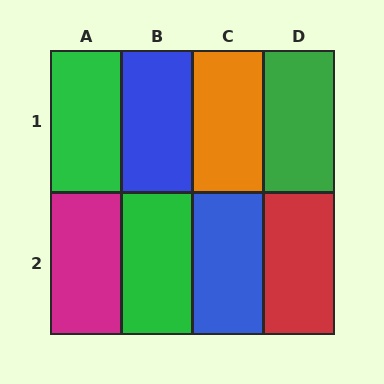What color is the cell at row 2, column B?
Green.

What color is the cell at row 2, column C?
Blue.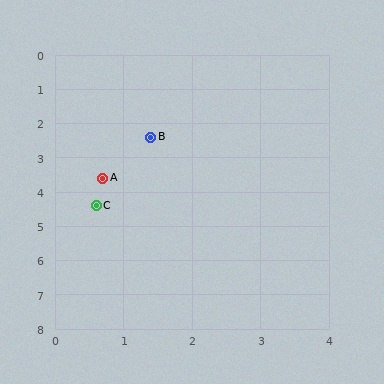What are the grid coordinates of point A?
Point A is at approximately (0.7, 3.6).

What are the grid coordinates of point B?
Point B is at approximately (1.4, 2.4).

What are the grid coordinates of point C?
Point C is at approximately (0.6, 4.4).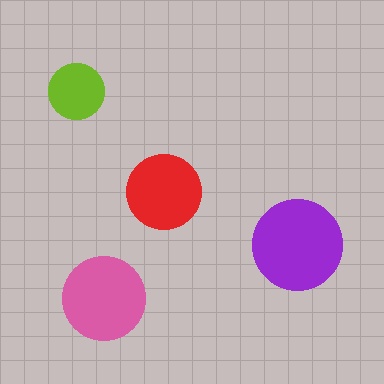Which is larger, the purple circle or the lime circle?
The purple one.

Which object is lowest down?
The pink circle is bottommost.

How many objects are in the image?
There are 4 objects in the image.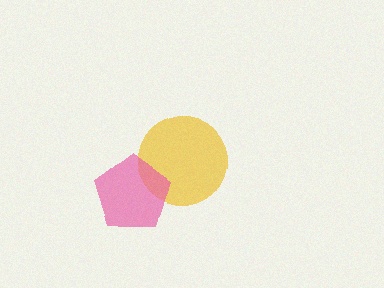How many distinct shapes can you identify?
There are 2 distinct shapes: a yellow circle, a pink pentagon.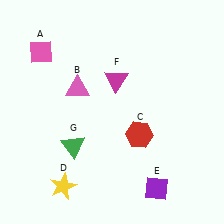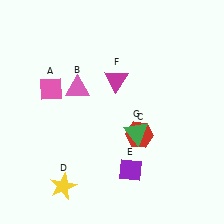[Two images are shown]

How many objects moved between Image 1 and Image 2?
3 objects moved between the two images.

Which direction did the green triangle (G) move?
The green triangle (G) moved right.